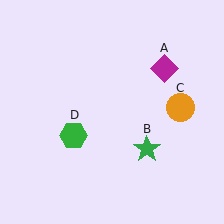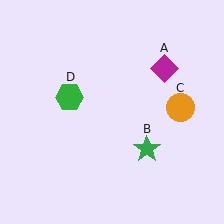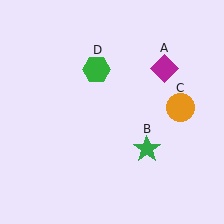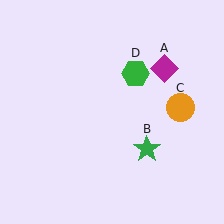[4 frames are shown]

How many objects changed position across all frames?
1 object changed position: green hexagon (object D).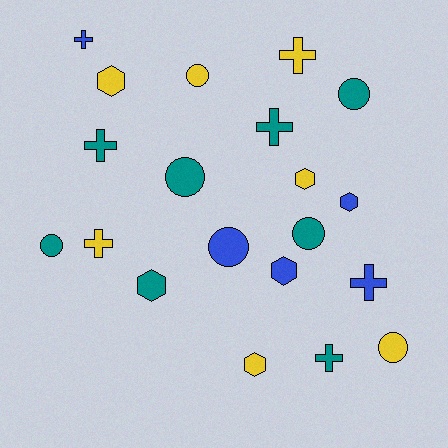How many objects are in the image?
There are 20 objects.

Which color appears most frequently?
Teal, with 8 objects.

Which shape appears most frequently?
Circle, with 7 objects.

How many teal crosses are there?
There are 3 teal crosses.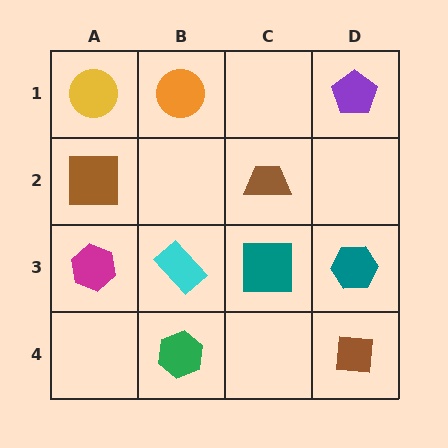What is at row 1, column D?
A purple pentagon.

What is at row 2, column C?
A brown trapezoid.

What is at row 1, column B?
An orange circle.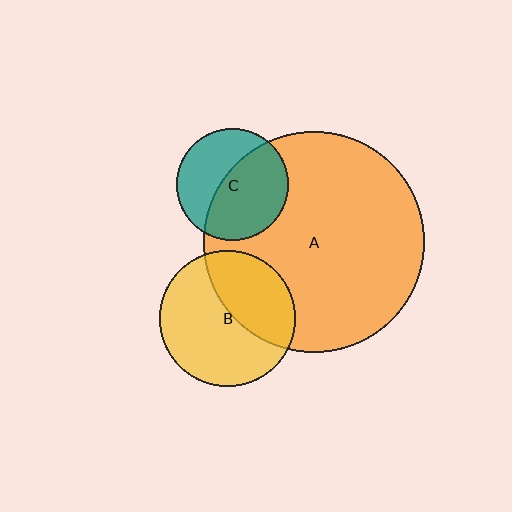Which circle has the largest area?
Circle A (orange).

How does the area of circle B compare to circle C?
Approximately 1.5 times.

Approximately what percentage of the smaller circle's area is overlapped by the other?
Approximately 60%.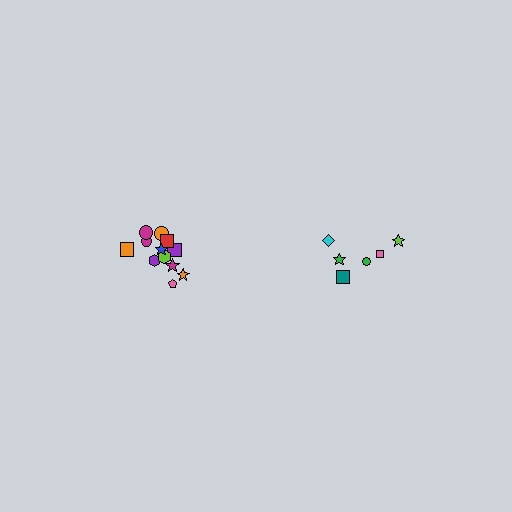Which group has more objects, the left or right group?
The left group.